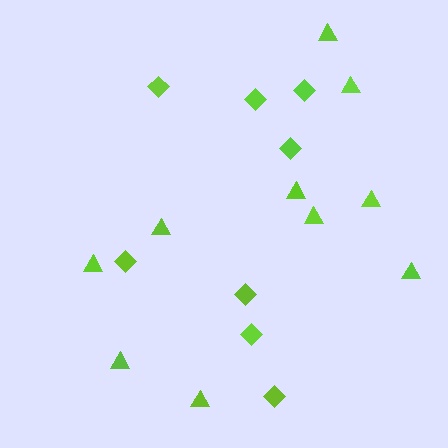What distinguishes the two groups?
There are 2 groups: one group of triangles (10) and one group of diamonds (8).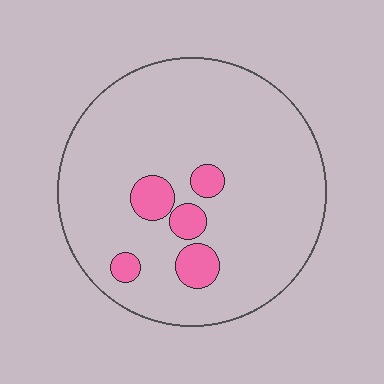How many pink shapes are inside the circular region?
5.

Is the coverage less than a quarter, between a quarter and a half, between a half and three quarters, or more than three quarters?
Less than a quarter.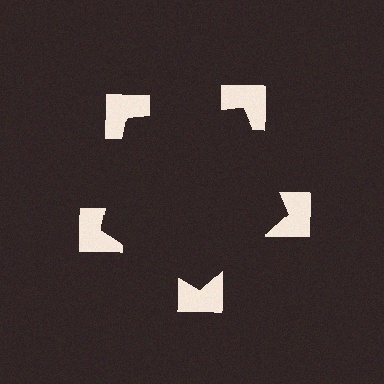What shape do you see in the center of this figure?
An illusory pentagon — its edges are inferred from the aligned wedge cuts in the notched squares, not physically drawn.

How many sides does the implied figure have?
5 sides.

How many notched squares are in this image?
There are 5 — one at each vertex of the illusory pentagon.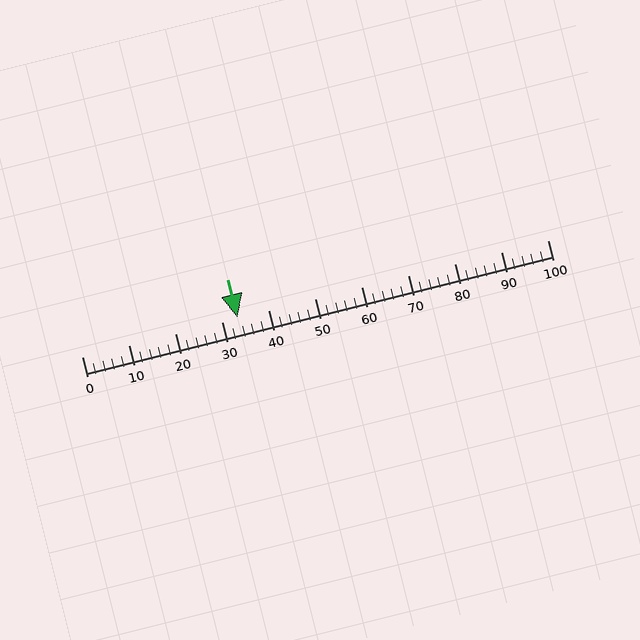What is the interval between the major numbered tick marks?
The major tick marks are spaced 10 units apart.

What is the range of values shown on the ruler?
The ruler shows values from 0 to 100.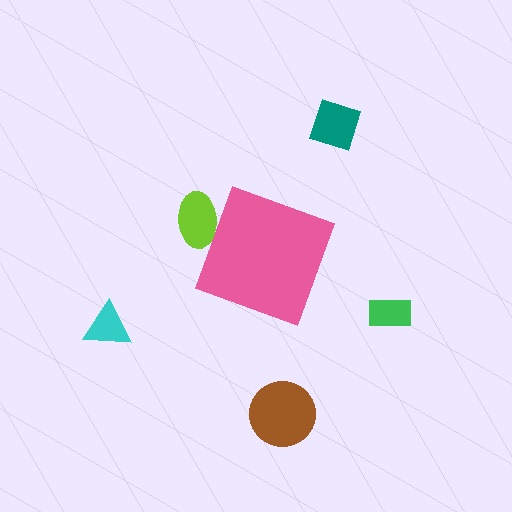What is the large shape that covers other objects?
A pink diamond.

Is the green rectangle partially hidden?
No, the green rectangle is fully visible.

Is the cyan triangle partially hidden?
No, the cyan triangle is fully visible.